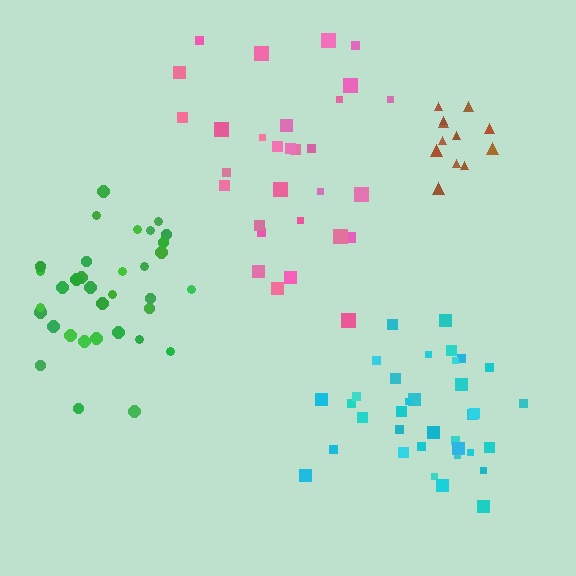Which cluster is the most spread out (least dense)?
Pink.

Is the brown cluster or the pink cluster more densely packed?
Brown.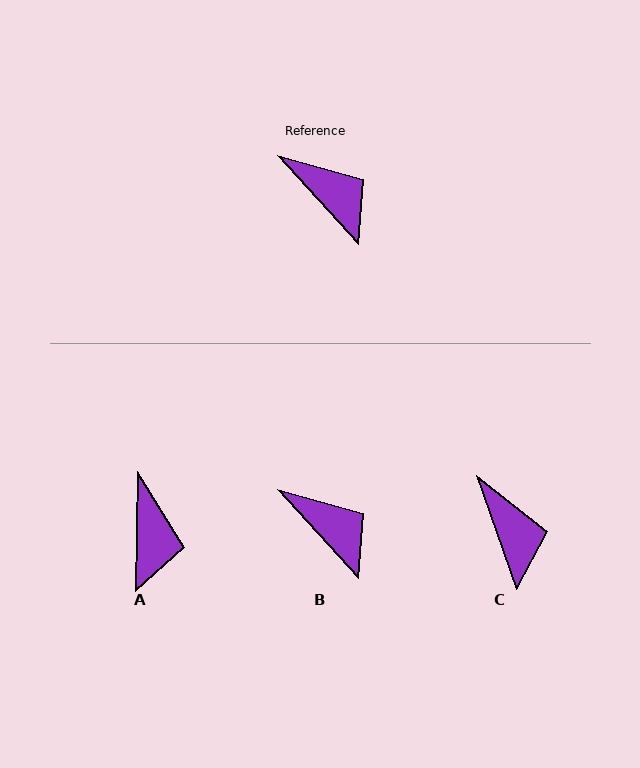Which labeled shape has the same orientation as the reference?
B.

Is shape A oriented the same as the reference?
No, it is off by about 43 degrees.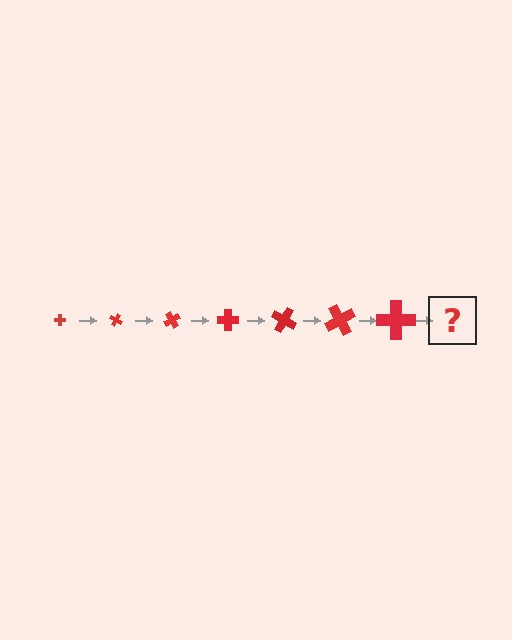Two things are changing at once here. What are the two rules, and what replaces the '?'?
The two rules are that the cross grows larger each step and it rotates 30 degrees each step. The '?' should be a cross, larger than the previous one and rotated 210 degrees from the start.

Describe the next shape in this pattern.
It should be a cross, larger than the previous one and rotated 210 degrees from the start.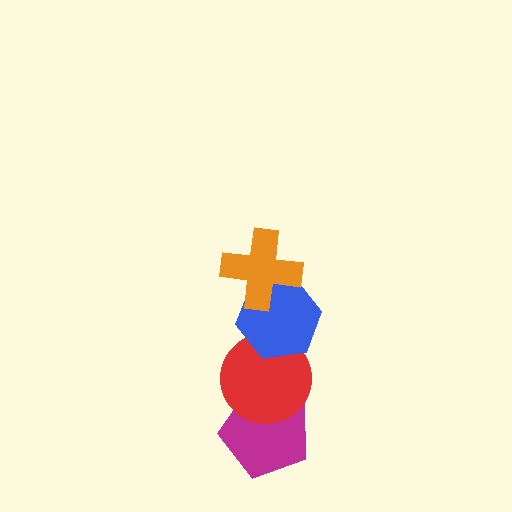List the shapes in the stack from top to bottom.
From top to bottom: the orange cross, the blue hexagon, the red circle, the magenta pentagon.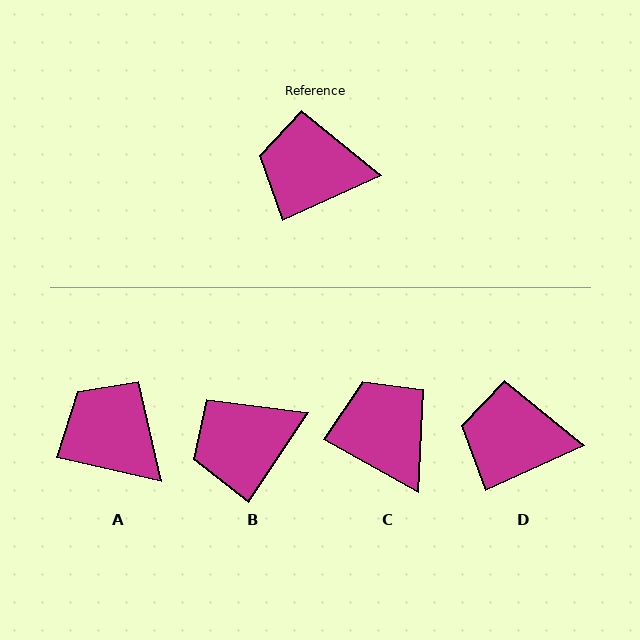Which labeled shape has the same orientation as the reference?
D.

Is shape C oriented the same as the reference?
No, it is off by about 54 degrees.